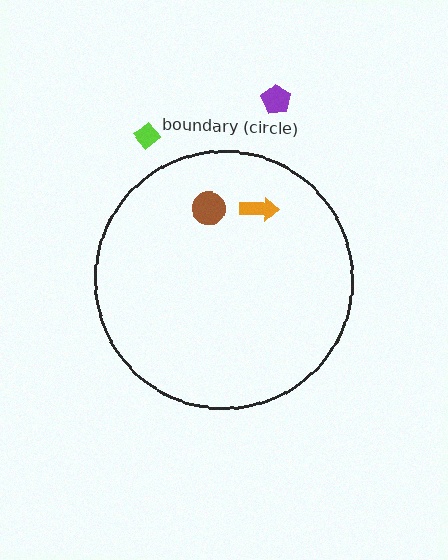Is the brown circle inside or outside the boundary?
Inside.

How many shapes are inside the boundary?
2 inside, 2 outside.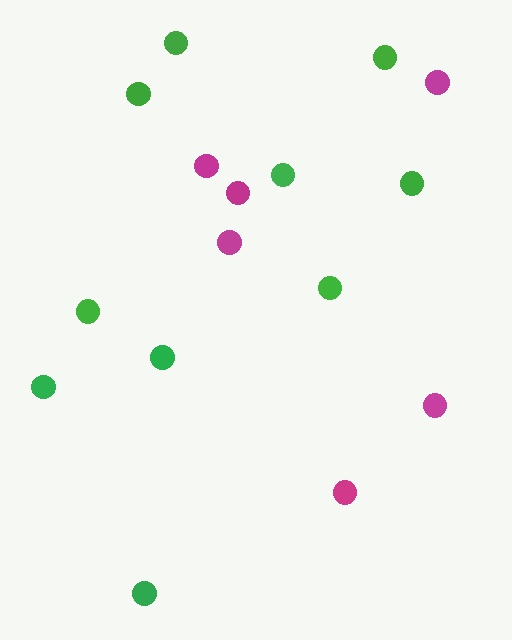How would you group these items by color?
There are 2 groups: one group of magenta circles (6) and one group of green circles (10).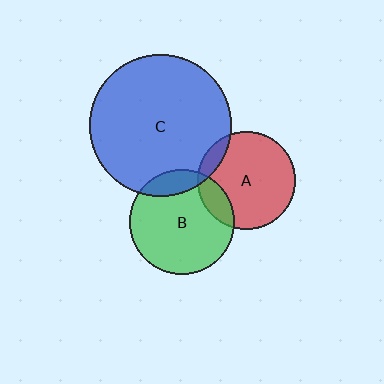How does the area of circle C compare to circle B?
Approximately 1.8 times.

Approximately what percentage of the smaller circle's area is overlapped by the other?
Approximately 15%.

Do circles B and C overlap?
Yes.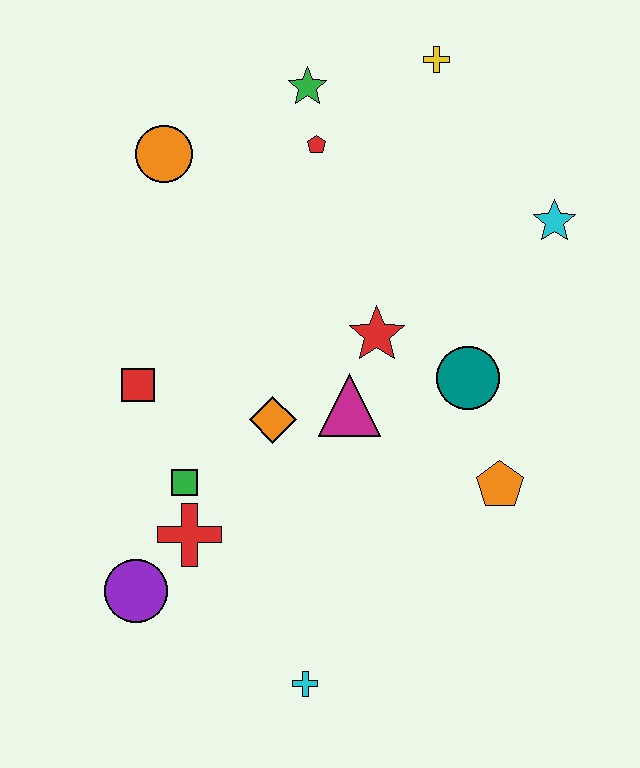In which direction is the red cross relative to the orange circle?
The red cross is below the orange circle.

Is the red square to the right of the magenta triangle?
No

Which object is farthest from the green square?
The yellow cross is farthest from the green square.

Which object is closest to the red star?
The magenta triangle is closest to the red star.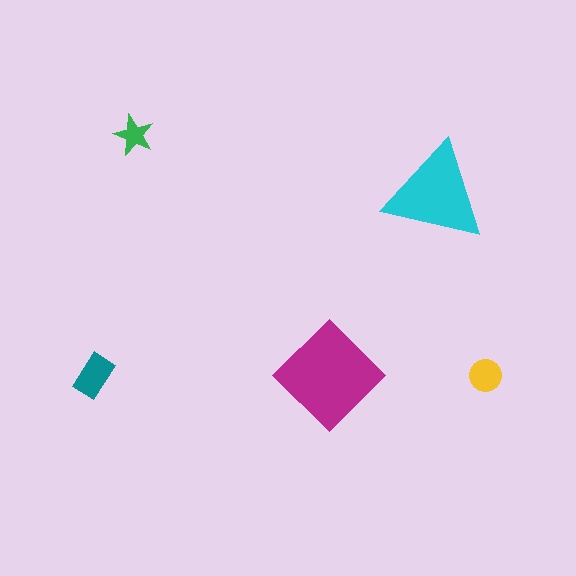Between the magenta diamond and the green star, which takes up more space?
The magenta diamond.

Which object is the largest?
The magenta diamond.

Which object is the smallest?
The green star.